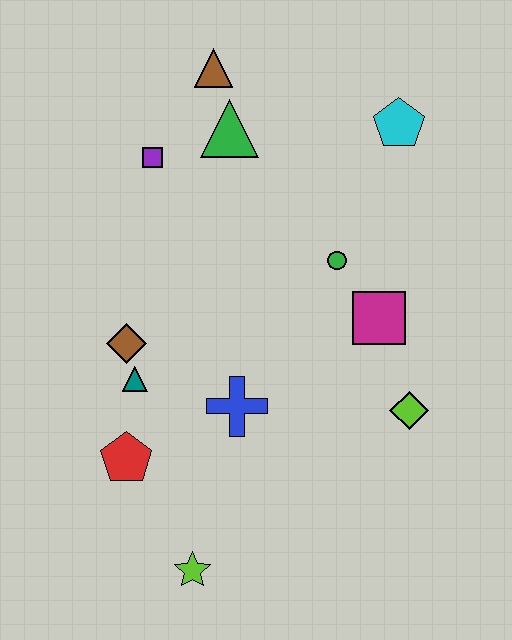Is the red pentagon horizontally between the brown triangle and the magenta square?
No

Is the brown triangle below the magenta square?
No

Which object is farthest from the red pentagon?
The cyan pentagon is farthest from the red pentagon.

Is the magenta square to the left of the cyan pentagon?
Yes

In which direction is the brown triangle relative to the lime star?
The brown triangle is above the lime star.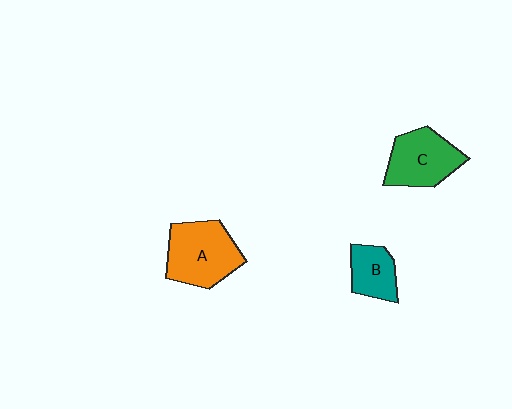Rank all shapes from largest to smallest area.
From largest to smallest: A (orange), C (green), B (teal).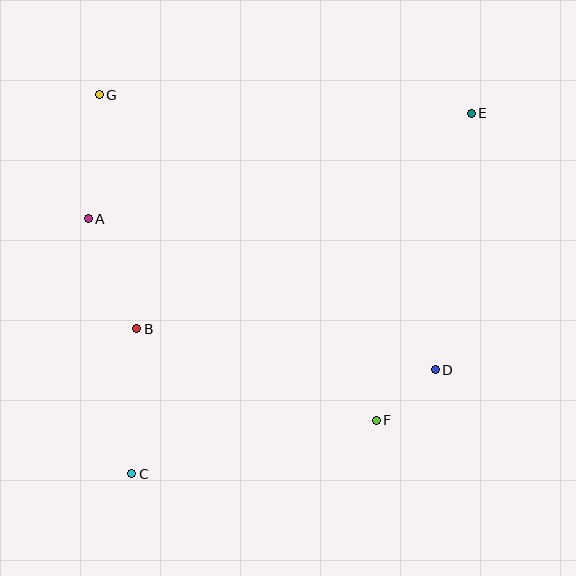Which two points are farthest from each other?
Points C and E are farthest from each other.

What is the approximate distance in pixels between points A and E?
The distance between A and E is approximately 397 pixels.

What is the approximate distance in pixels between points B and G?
The distance between B and G is approximately 237 pixels.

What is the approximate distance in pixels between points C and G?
The distance between C and G is approximately 380 pixels.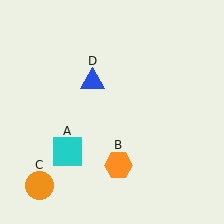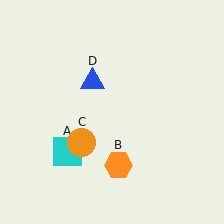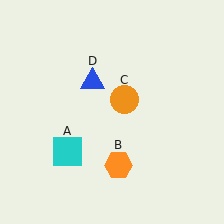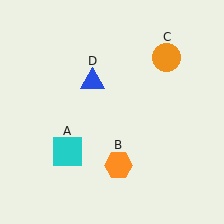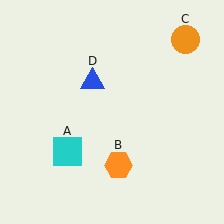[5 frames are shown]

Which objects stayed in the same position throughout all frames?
Cyan square (object A) and orange hexagon (object B) and blue triangle (object D) remained stationary.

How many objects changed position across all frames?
1 object changed position: orange circle (object C).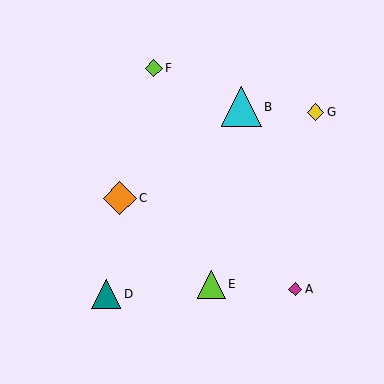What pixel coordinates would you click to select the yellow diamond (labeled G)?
Click at (315, 112) to select the yellow diamond G.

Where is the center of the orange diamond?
The center of the orange diamond is at (120, 198).